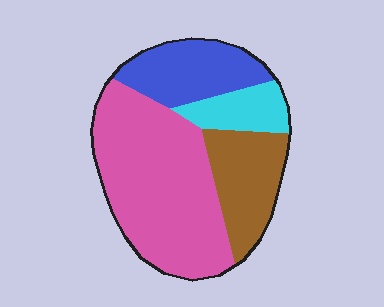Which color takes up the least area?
Cyan, at roughly 10%.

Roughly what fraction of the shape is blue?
Blue covers roughly 20% of the shape.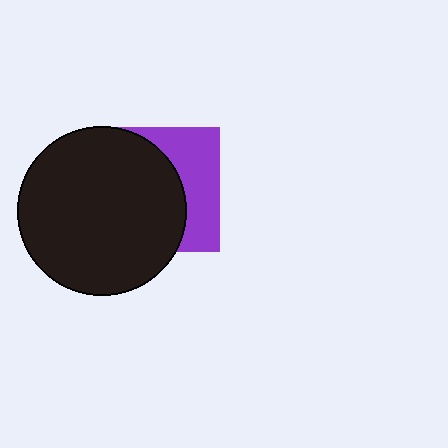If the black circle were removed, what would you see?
You would see the complete purple square.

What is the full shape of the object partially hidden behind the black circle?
The partially hidden object is a purple square.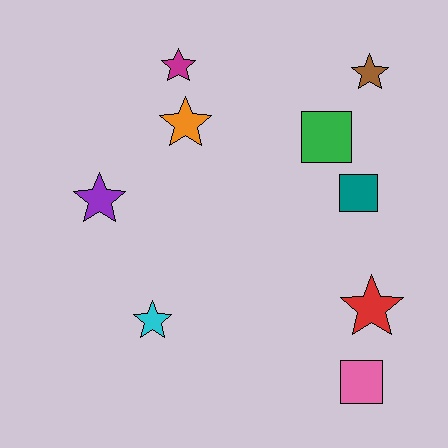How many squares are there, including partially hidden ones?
There are 3 squares.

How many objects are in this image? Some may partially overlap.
There are 9 objects.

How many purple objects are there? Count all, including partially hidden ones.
There is 1 purple object.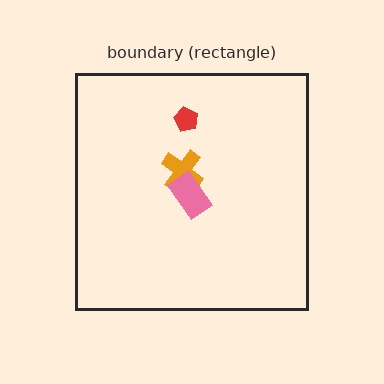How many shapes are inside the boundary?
3 inside, 0 outside.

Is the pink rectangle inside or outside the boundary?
Inside.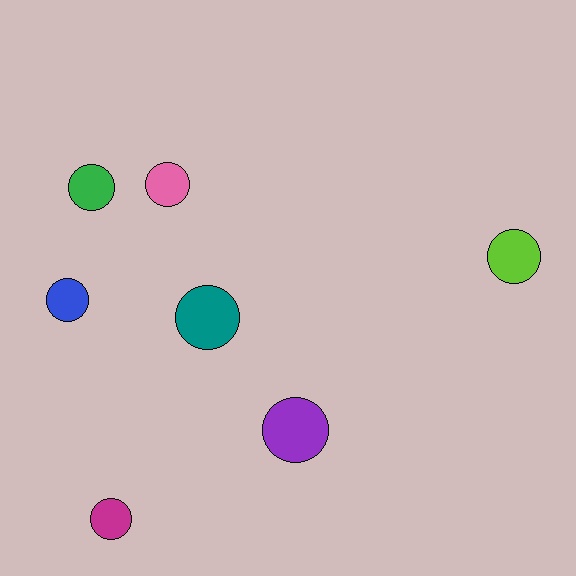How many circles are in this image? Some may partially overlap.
There are 7 circles.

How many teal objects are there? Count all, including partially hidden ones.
There is 1 teal object.